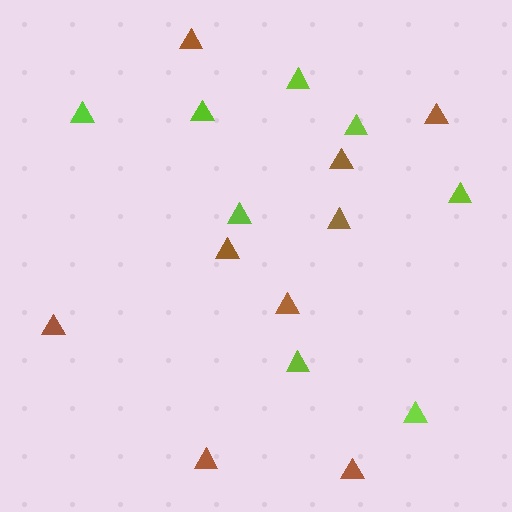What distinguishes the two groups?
There are 2 groups: one group of brown triangles (9) and one group of lime triangles (8).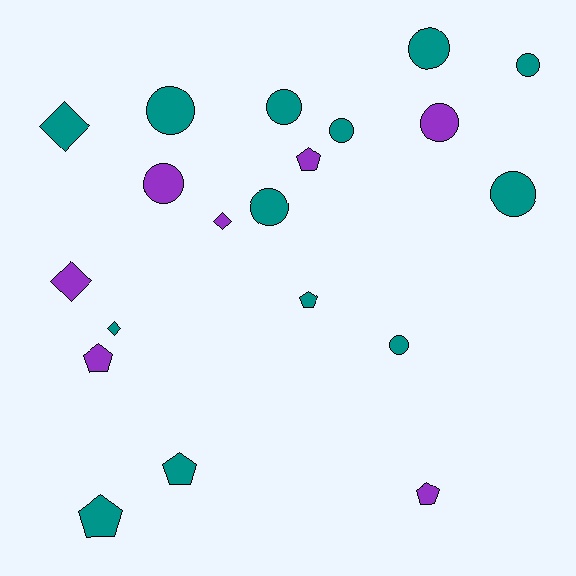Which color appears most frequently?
Teal, with 13 objects.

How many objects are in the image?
There are 20 objects.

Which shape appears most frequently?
Circle, with 10 objects.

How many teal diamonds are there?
There are 2 teal diamonds.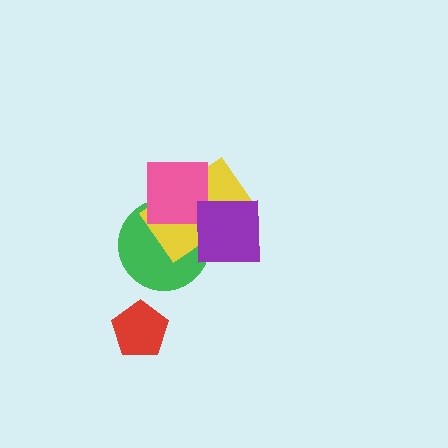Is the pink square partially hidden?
Yes, it is partially covered by another shape.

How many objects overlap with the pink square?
3 objects overlap with the pink square.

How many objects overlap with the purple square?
3 objects overlap with the purple square.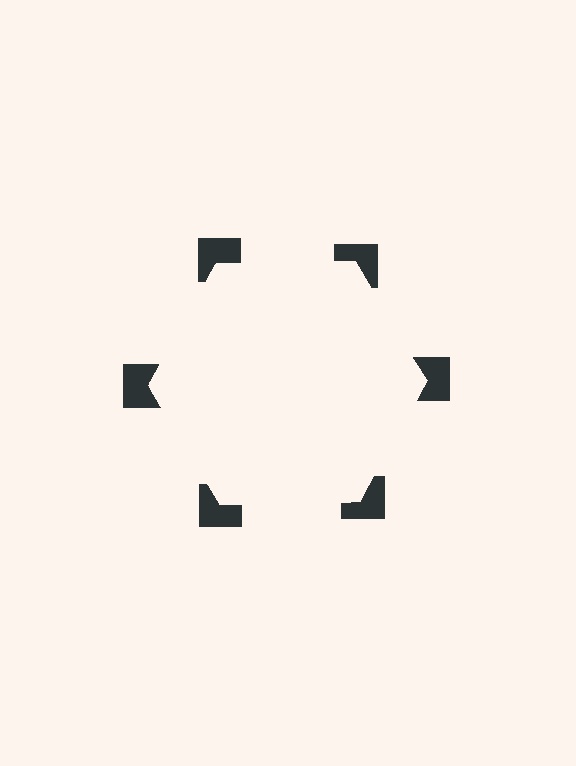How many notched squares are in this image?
There are 6 — one at each vertex of the illusory hexagon.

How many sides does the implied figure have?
6 sides.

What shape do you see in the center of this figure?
An illusory hexagon — its edges are inferred from the aligned wedge cuts in the notched squares, not physically drawn.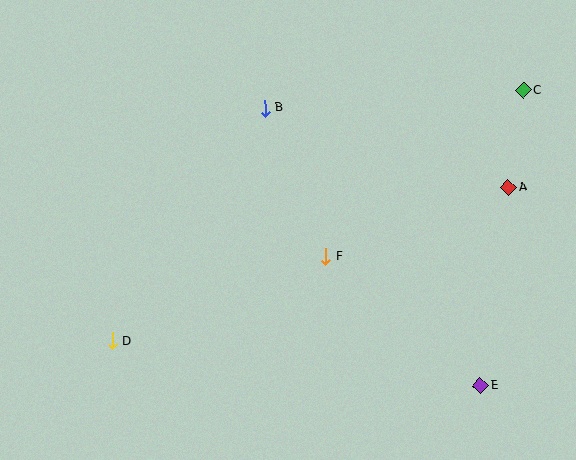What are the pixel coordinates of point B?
Point B is at (265, 108).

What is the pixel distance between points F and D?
The distance between F and D is 230 pixels.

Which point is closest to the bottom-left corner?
Point D is closest to the bottom-left corner.